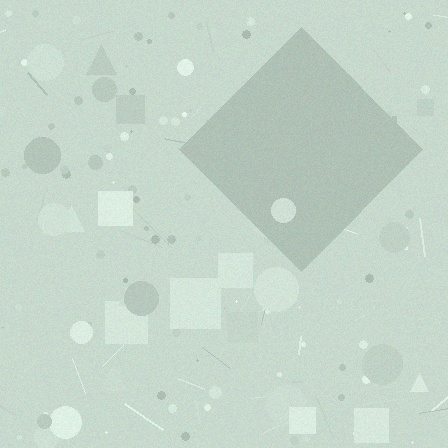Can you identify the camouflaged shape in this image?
The camouflaged shape is a diamond.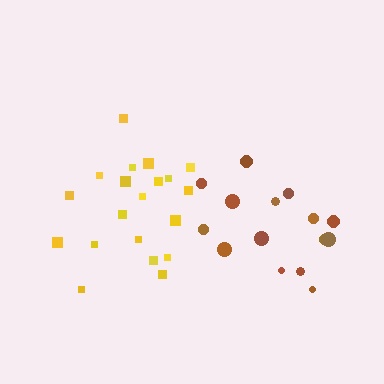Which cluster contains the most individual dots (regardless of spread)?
Yellow (20).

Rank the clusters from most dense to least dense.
yellow, brown.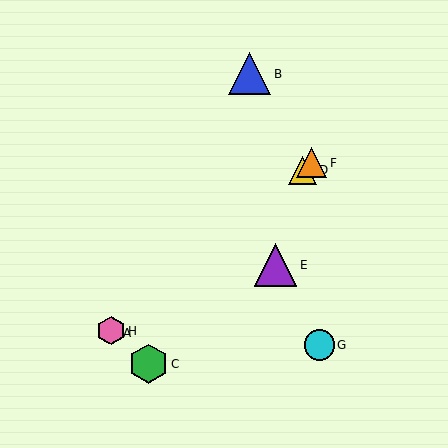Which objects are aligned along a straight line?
Objects A, D, F, H are aligned along a straight line.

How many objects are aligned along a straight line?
4 objects (A, D, F, H) are aligned along a straight line.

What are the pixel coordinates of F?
Object F is at (311, 163).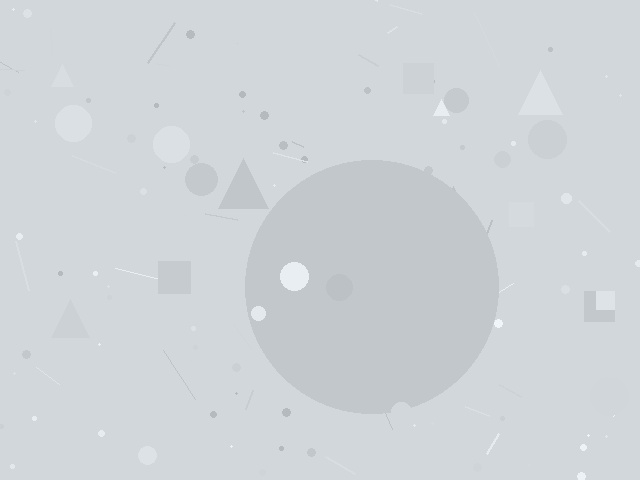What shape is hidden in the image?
A circle is hidden in the image.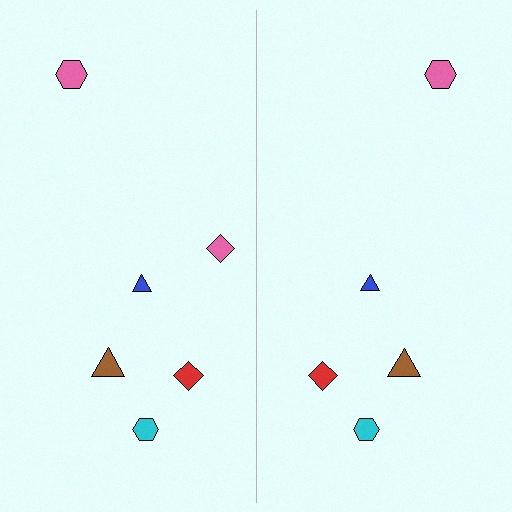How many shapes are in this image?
There are 11 shapes in this image.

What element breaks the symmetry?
A pink diamond is missing from the right side.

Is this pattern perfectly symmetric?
No, the pattern is not perfectly symmetric. A pink diamond is missing from the right side.